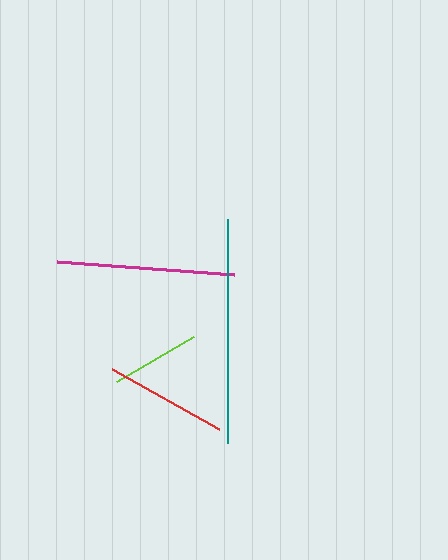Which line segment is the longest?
The teal line is the longest at approximately 223 pixels.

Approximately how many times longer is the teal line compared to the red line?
The teal line is approximately 1.8 times the length of the red line.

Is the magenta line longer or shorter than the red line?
The magenta line is longer than the red line.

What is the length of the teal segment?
The teal segment is approximately 223 pixels long.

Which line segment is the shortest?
The lime line is the shortest at approximately 90 pixels.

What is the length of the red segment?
The red segment is approximately 123 pixels long.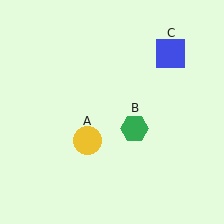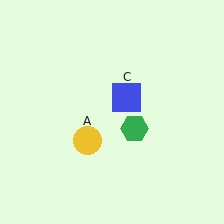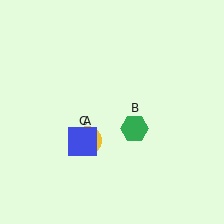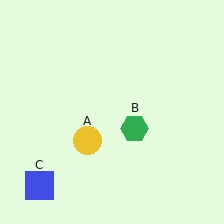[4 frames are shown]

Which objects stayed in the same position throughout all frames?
Yellow circle (object A) and green hexagon (object B) remained stationary.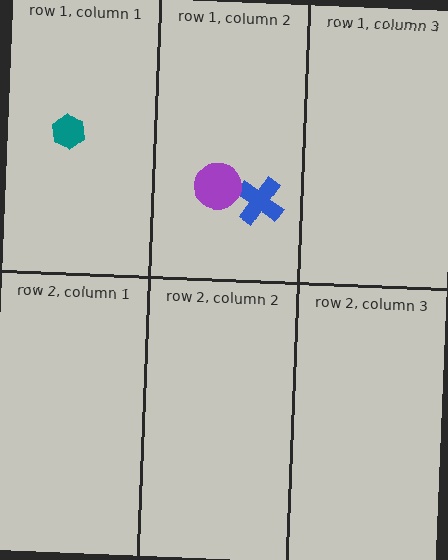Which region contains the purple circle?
The row 1, column 2 region.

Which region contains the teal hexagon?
The row 1, column 1 region.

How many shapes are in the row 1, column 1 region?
1.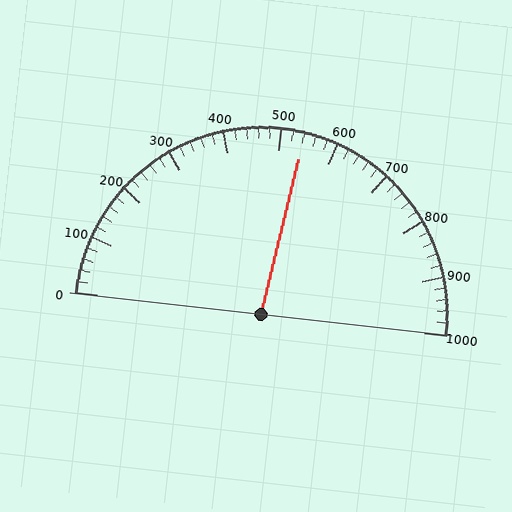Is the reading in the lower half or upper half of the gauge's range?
The reading is in the upper half of the range (0 to 1000).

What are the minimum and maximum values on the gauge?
The gauge ranges from 0 to 1000.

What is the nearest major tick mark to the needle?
The nearest major tick mark is 500.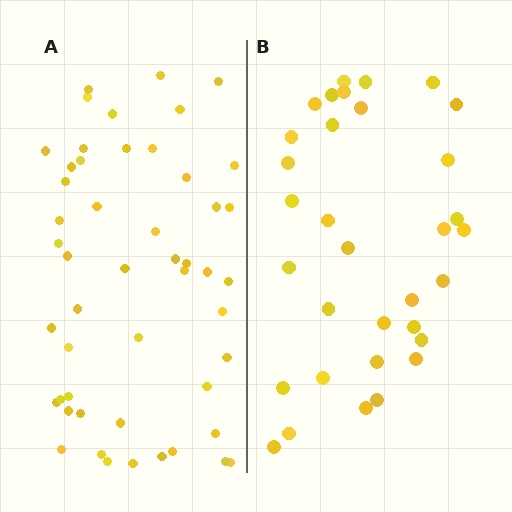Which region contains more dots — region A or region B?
Region A (the left region) has more dots.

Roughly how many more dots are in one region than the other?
Region A has approximately 15 more dots than region B.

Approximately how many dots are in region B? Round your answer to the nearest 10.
About 30 dots. (The exact count is 33, which rounds to 30.)